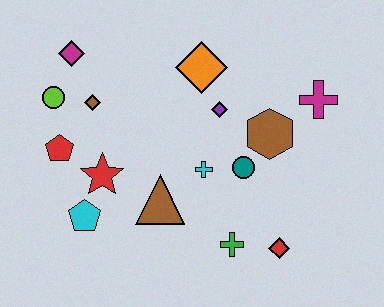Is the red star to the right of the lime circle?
Yes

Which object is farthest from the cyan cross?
The magenta diamond is farthest from the cyan cross.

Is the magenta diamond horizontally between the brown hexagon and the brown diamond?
No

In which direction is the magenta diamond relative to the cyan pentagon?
The magenta diamond is above the cyan pentagon.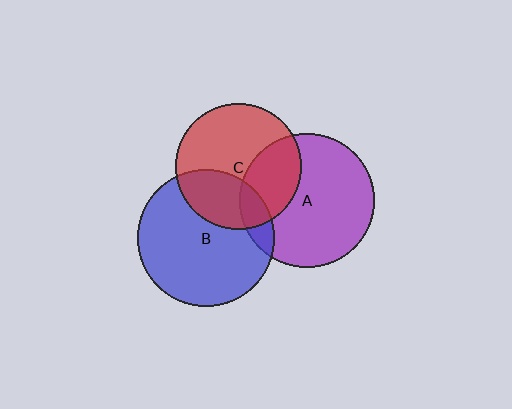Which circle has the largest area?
Circle B (blue).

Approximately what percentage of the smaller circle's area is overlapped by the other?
Approximately 10%.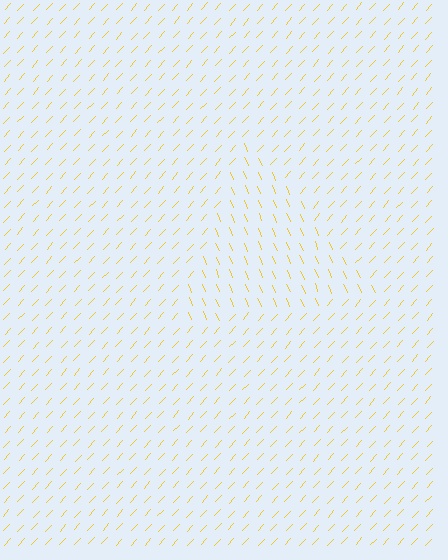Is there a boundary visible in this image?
Yes, there is a texture boundary formed by a change in line orientation.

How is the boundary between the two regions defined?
The boundary is defined purely by a change in line orientation (approximately 66 degrees difference). All lines are the same color and thickness.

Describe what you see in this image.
The image is filled with small yellow line segments. A triangle region in the image has lines oriented differently from the surrounding lines, creating a visible texture boundary.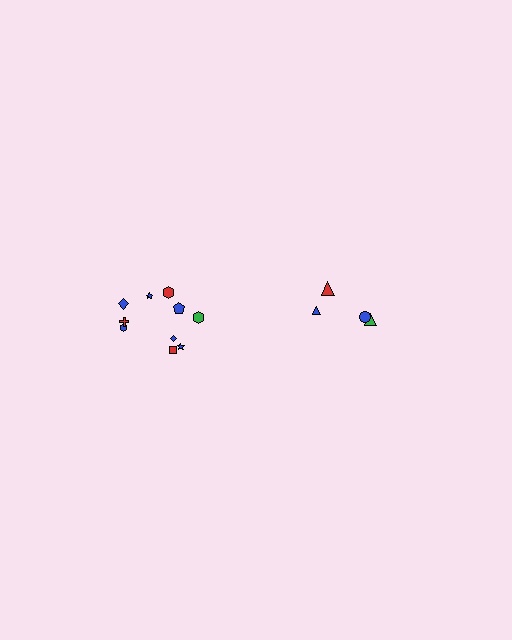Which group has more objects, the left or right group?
The left group.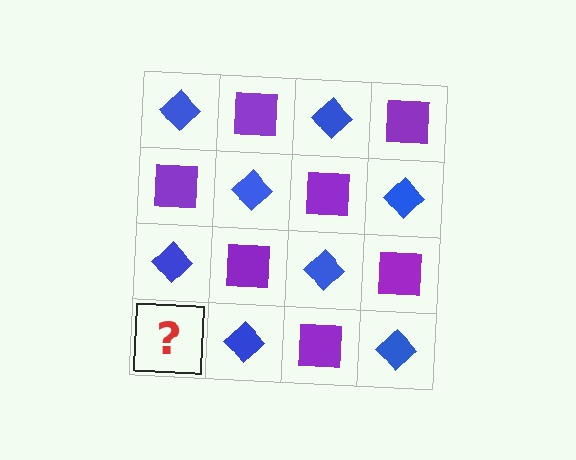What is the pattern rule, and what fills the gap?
The rule is that it alternates blue diamond and purple square in a checkerboard pattern. The gap should be filled with a purple square.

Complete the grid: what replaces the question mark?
The question mark should be replaced with a purple square.